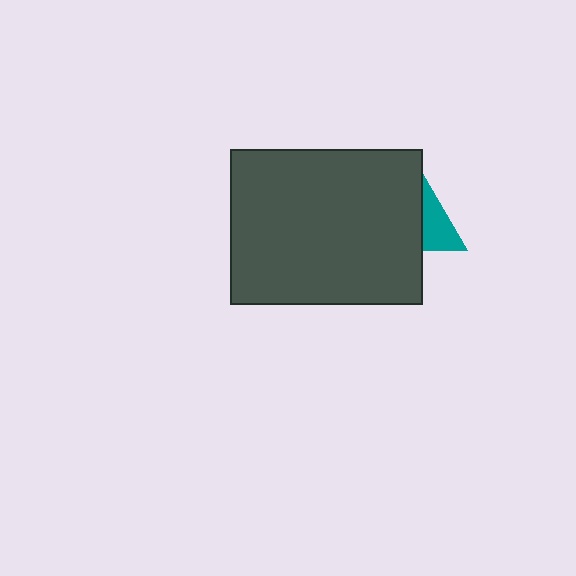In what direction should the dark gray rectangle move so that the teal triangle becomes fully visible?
The dark gray rectangle should move left. That is the shortest direction to clear the overlap and leave the teal triangle fully visible.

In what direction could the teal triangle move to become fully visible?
The teal triangle could move right. That would shift it out from behind the dark gray rectangle entirely.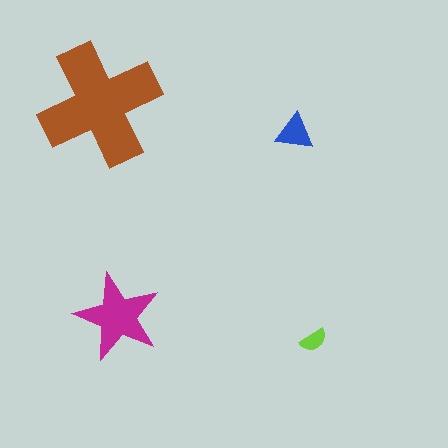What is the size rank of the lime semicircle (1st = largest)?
4th.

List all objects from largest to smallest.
The brown cross, the magenta star, the blue triangle, the lime semicircle.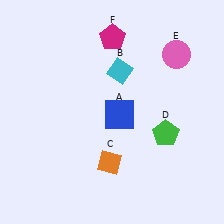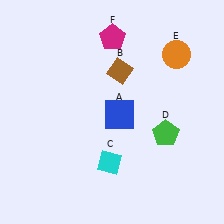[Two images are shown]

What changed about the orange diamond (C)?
In Image 1, C is orange. In Image 2, it changed to cyan.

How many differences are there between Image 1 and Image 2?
There are 3 differences between the two images.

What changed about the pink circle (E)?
In Image 1, E is pink. In Image 2, it changed to orange.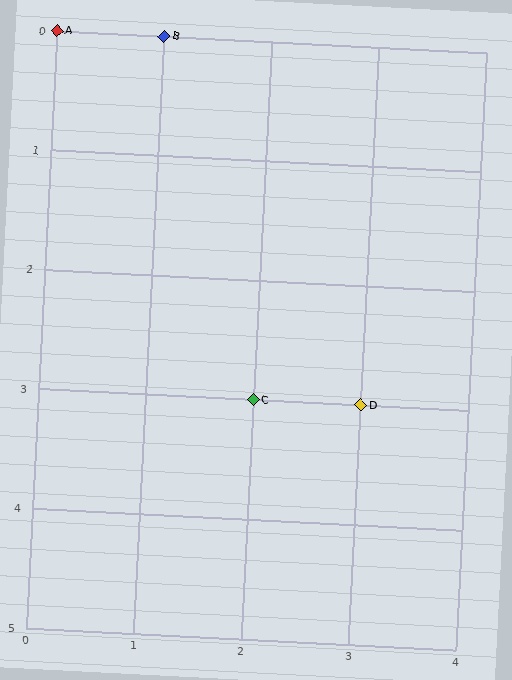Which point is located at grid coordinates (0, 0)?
Point A is at (0, 0).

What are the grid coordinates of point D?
Point D is at grid coordinates (3, 3).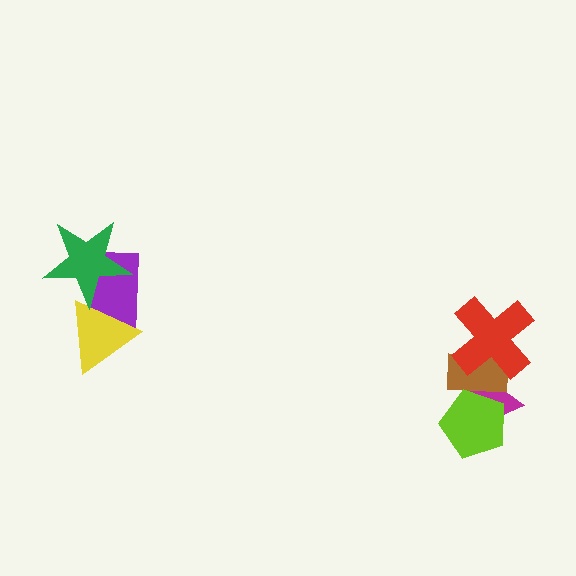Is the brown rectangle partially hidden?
Yes, it is partially covered by another shape.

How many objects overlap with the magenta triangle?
3 objects overlap with the magenta triangle.